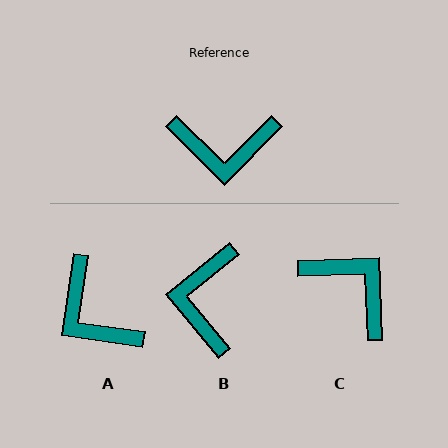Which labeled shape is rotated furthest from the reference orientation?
C, about 137 degrees away.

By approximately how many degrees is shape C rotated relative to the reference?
Approximately 137 degrees counter-clockwise.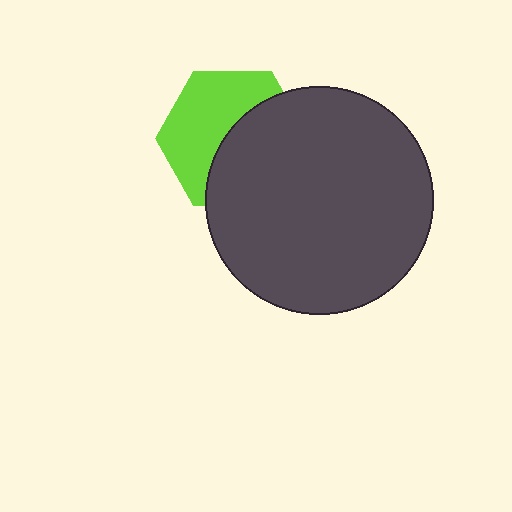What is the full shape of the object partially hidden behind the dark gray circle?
The partially hidden object is a lime hexagon.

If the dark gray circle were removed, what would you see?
You would see the complete lime hexagon.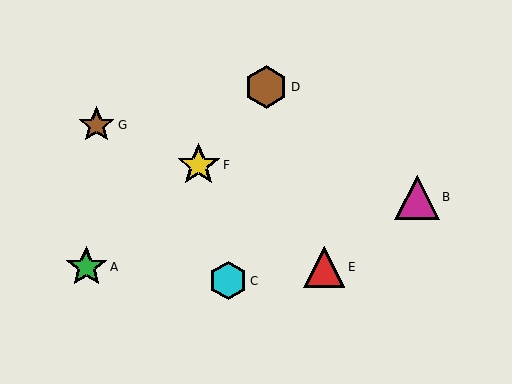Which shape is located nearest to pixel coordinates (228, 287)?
The cyan hexagon (labeled C) at (228, 281) is nearest to that location.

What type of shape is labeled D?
Shape D is a brown hexagon.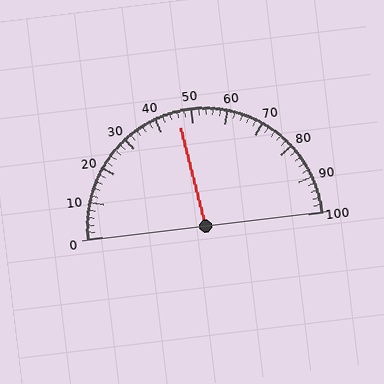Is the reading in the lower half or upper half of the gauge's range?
The reading is in the lower half of the range (0 to 100).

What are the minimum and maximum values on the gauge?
The gauge ranges from 0 to 100.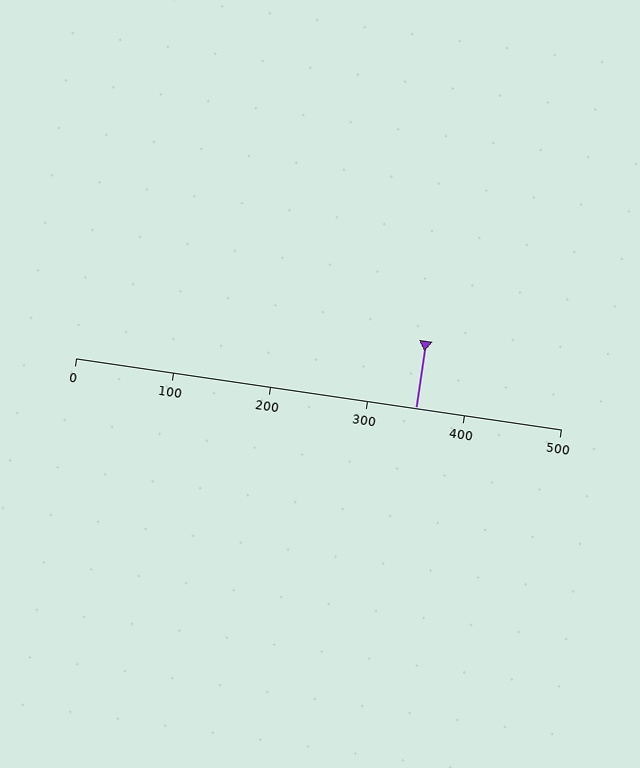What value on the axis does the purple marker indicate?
The marker indicates approximately 350.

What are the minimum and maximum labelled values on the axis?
The axis runs from 0 to 500.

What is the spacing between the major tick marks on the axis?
The major ticks are spaced 100 apart.